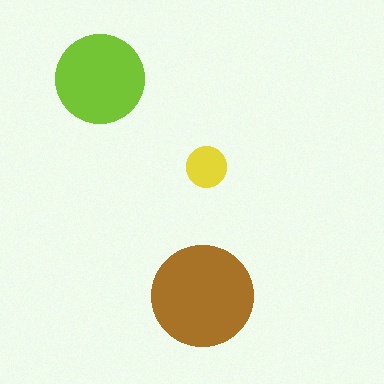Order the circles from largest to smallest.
the brown one, the lime one, the yellow one.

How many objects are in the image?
There are 3 objects in the image.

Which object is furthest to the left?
The lime circle is leftmost.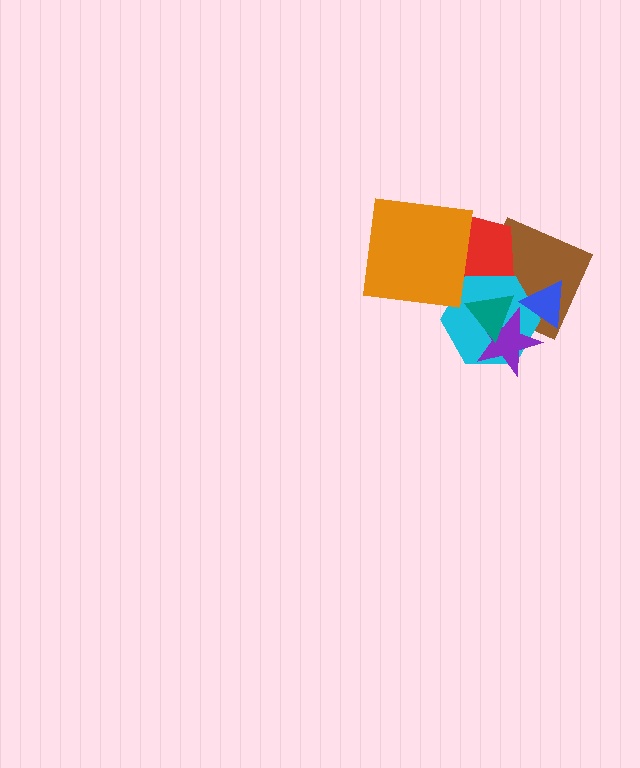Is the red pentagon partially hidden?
Yes, it is partially covered by another shape.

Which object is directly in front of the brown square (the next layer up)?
The red pentagon is directly in front of the brown square.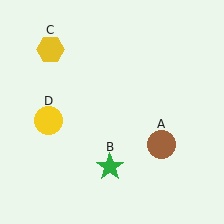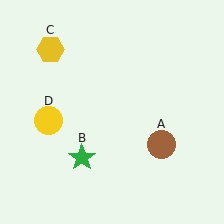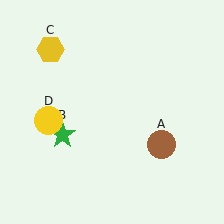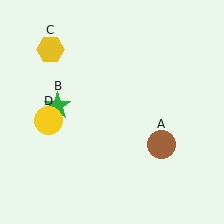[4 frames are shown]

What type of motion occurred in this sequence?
The green star (object B) rotated clockwise around the center of the scene.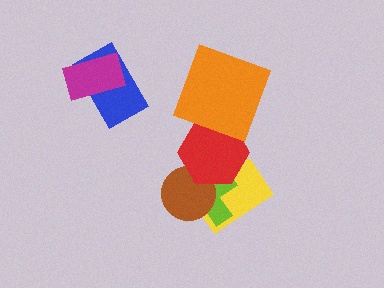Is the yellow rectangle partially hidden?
Yes, it is partially covered by another shape.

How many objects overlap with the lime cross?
3 objects overlap with the lime cross.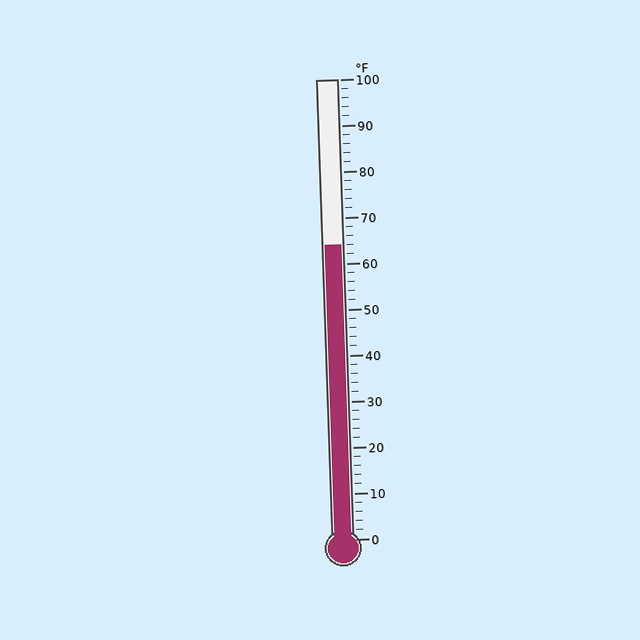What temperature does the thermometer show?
The thermometer shows approximately 64°F.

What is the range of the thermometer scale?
The thermometer scale ranges from 0°F to 100°F.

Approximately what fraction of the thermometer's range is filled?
The thermometer is filled to approximately 65% of its range.